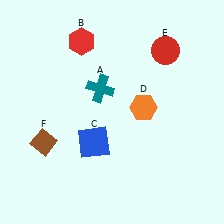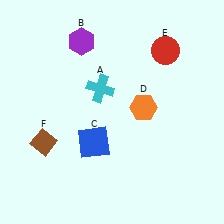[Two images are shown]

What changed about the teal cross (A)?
In Image 1, A is teal. In Image 2, it changed to cyan.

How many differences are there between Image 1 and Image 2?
There are 2 differences between the two images.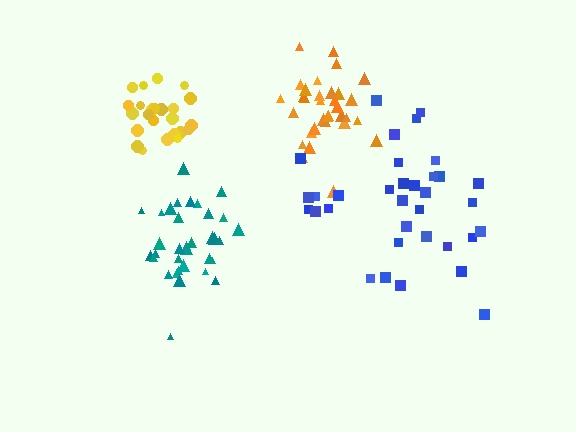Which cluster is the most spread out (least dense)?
Blue.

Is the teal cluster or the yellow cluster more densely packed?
Yellow.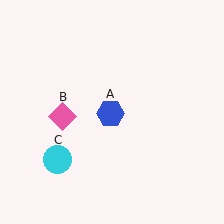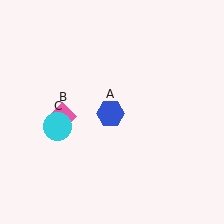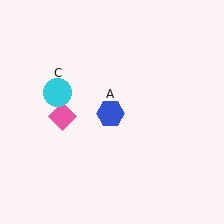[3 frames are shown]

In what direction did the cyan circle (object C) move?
The cyan circle (object C) moved up.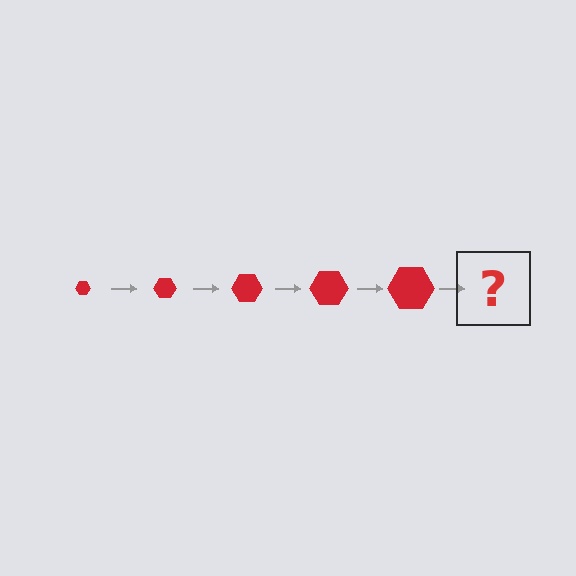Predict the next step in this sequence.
The next step is a red hexagon, larger than the previous one.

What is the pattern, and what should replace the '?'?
The pattern is that the hexagon gets progressively larger each step. The '?' should be a red hexagon, larger than the previous one.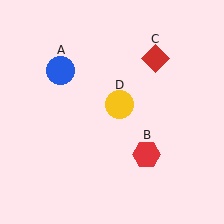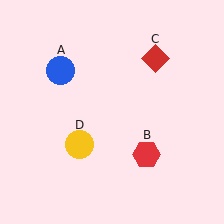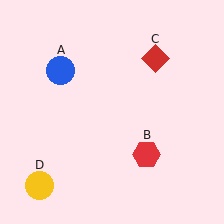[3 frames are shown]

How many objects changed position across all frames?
1 object changed position: yellow circle (object D).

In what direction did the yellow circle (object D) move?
The yellow circle (object D) moved down and to the left.